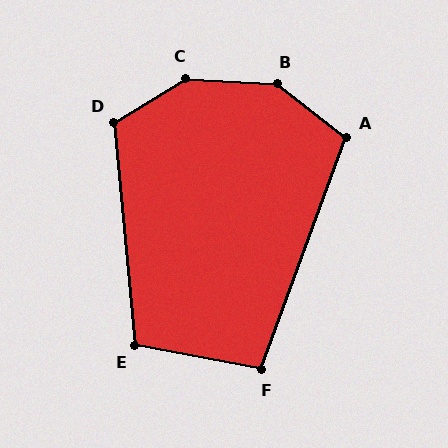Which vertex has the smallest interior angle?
F, at approximately 99 degrees.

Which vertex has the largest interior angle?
C, at approximately 146 degrees.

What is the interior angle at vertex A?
Approximately 108 degrees (obtuse).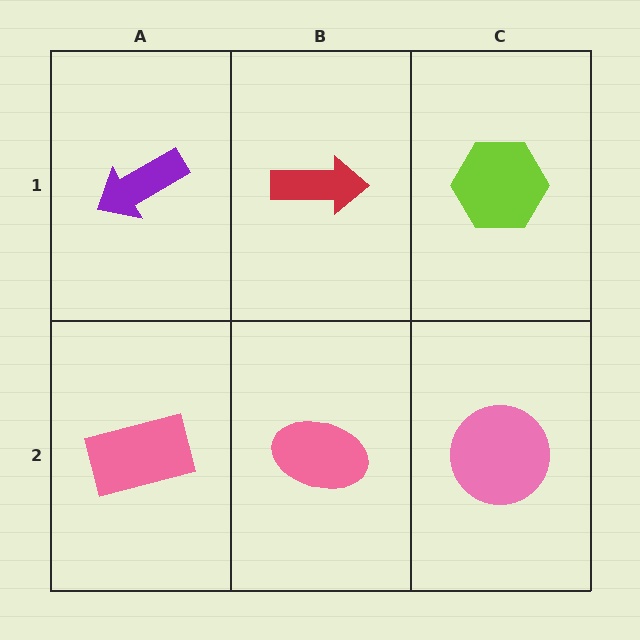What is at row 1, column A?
A purple arrow.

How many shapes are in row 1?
3 shapes.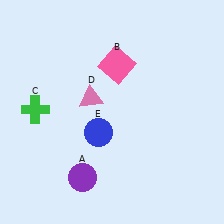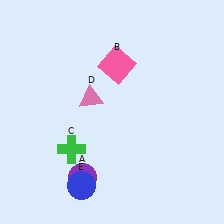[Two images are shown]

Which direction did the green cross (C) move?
The green cross (C) moved down.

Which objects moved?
The objects that moved are: the green cross (C), the blue circle (E).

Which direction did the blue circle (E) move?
The blue circle (E) moved down.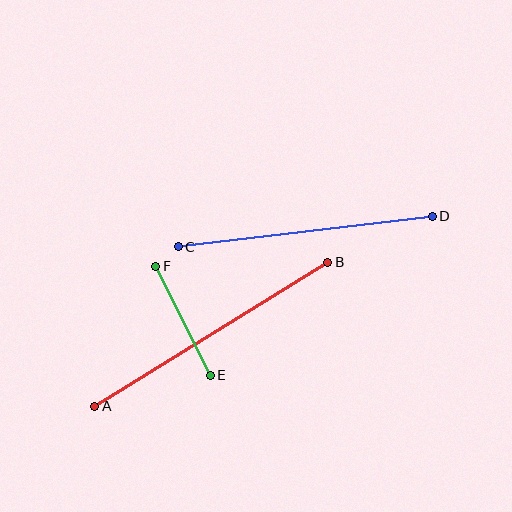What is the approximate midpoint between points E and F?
The midpoint is at approximately (183, 321) pixels.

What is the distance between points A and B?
The distance is approximately 274 pixels.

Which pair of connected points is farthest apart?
Points A and B are farthest apart.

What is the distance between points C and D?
The distance is approximately 256 pixels.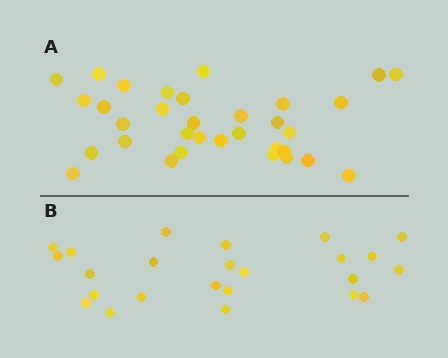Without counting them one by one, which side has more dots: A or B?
Region A (the top region) has more dots.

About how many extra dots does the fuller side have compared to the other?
Region A has roughly 8 or so more dots than region B.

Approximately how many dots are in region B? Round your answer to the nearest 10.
About 20 dots. (The exact count is 24, which rounds to 20.)